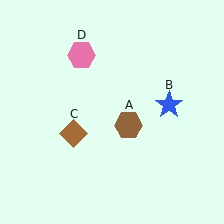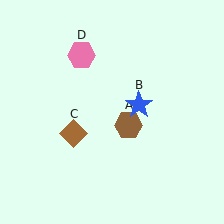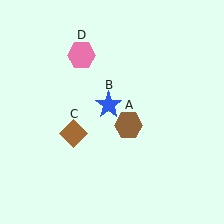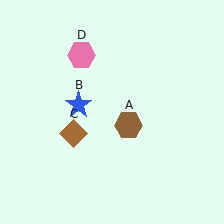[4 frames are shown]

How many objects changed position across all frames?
1 object changed position: blue star (object B).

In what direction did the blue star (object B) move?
The blue star (object B) moved left.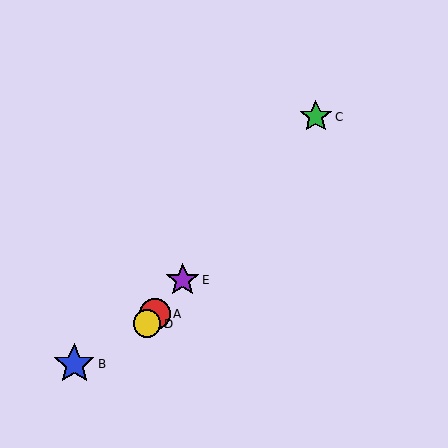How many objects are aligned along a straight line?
4 objects (A, C, D, E) are aligned along a straight line.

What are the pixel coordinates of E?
Object E is at (183, 280).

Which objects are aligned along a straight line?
Objects A, C, D, E are aligned along a straight line.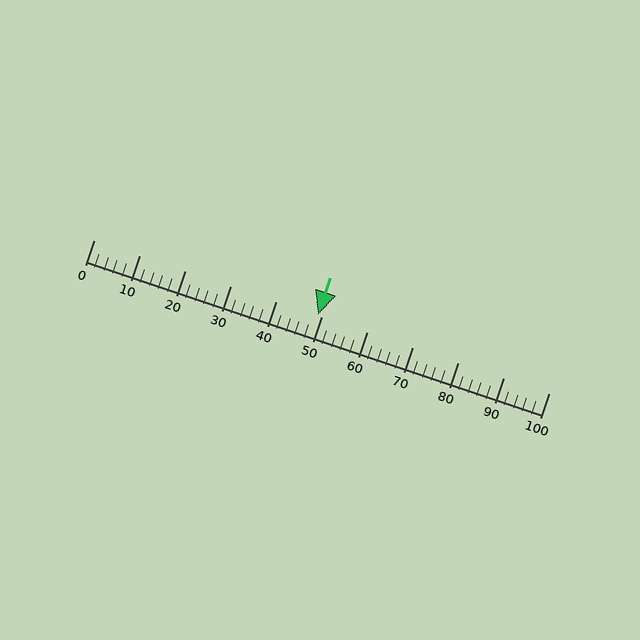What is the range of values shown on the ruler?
The ruler shows values from 0 to 100.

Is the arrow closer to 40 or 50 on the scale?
The arrow is closer to 50.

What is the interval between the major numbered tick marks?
The major tick marks are spaced 10 units apart.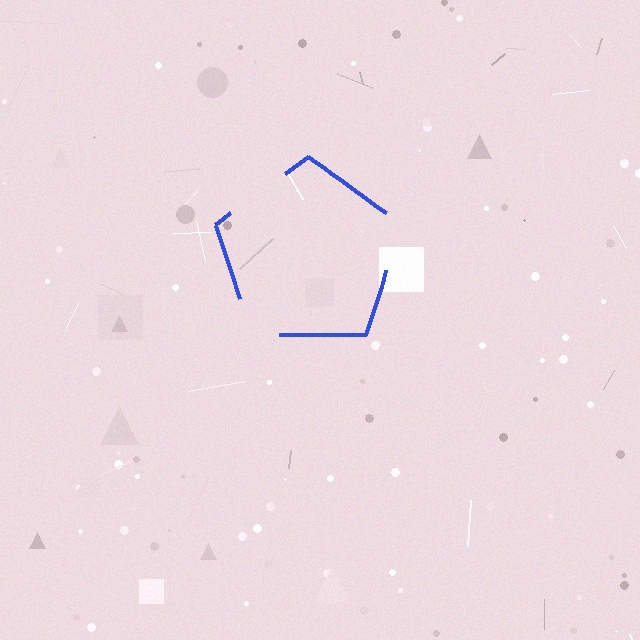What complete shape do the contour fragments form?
The contour fragments form a pentagon.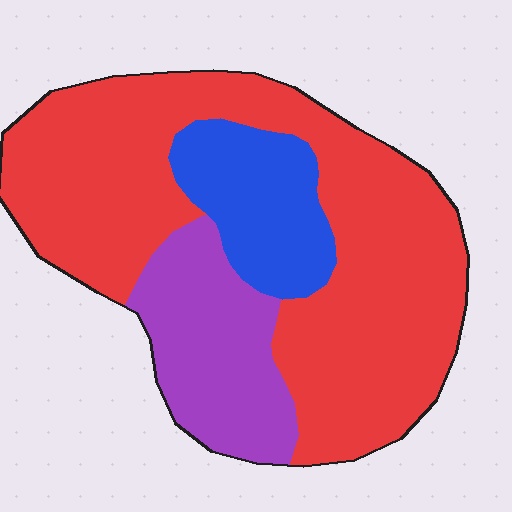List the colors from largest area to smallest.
From largest to smallest: red, purple, blue.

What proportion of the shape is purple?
Purple takes up less than a quarter of the shape.